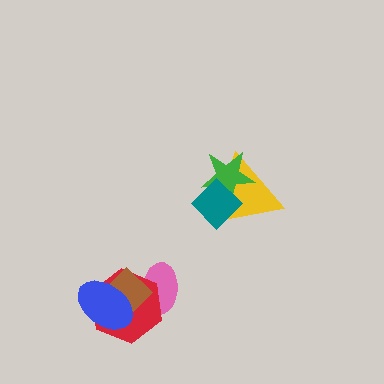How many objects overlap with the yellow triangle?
2 objects overlap with the yellow triangle.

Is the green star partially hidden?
Yes, it is partially covered by another shape.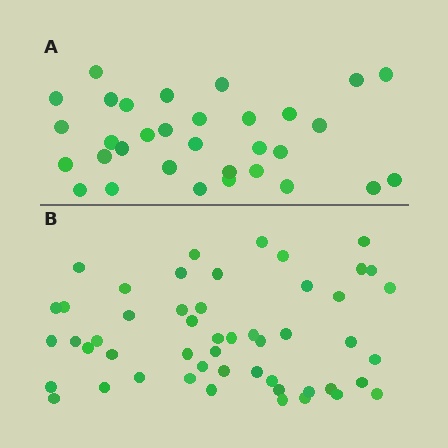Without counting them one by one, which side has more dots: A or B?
Region B (the bottom region) has more dots.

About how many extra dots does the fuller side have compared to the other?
Region B has approximately 20 more dots than region A.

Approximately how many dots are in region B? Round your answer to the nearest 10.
About 50 dots. (The exact count is 51, which rounds to 50.)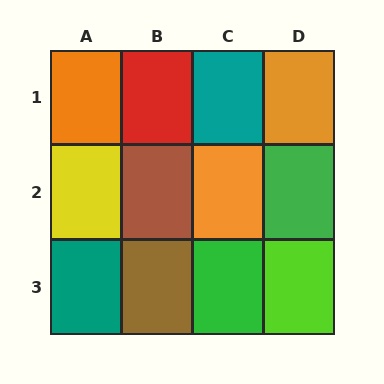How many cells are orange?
3 cells are orange.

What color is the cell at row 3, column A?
Teal.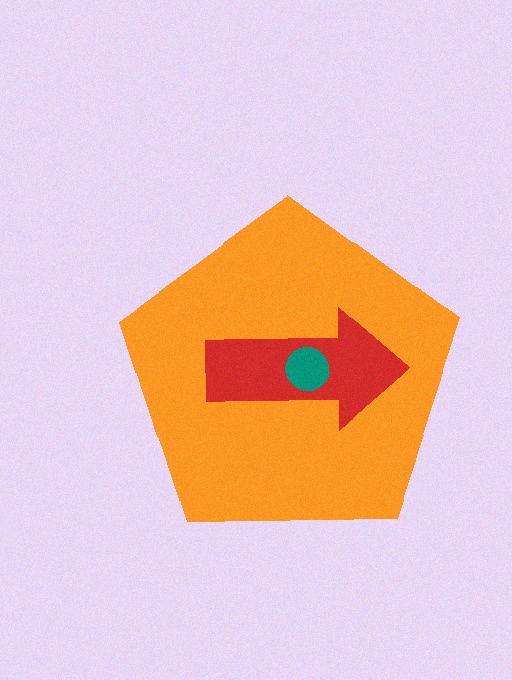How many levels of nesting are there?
3.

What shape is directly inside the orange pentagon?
The red arrow.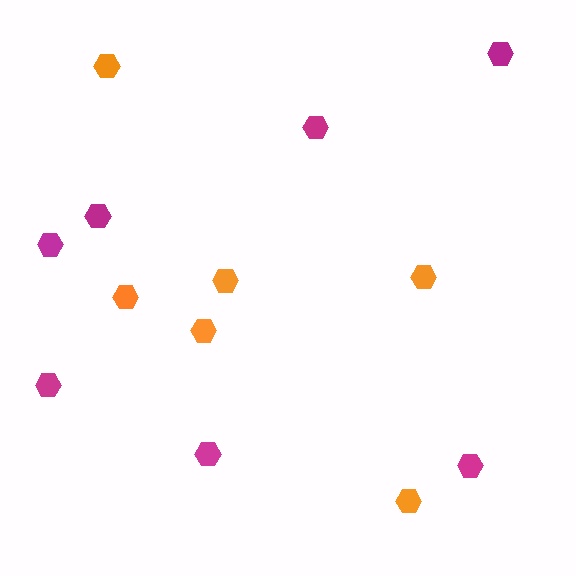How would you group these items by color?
There are 2 groups: one group of orange hexagons (6) and one group of magenta hexagons (7).